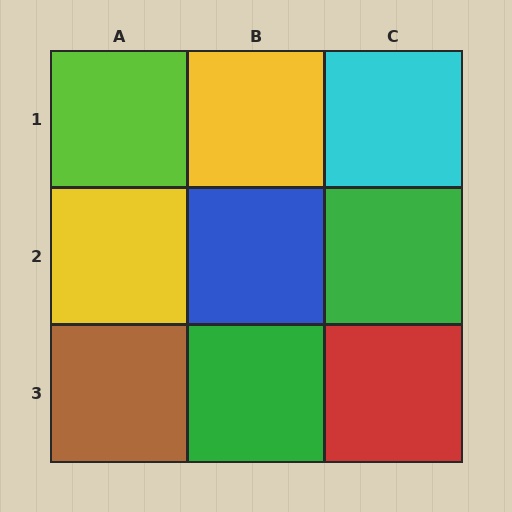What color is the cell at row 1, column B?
Yellow.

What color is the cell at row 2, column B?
Blue.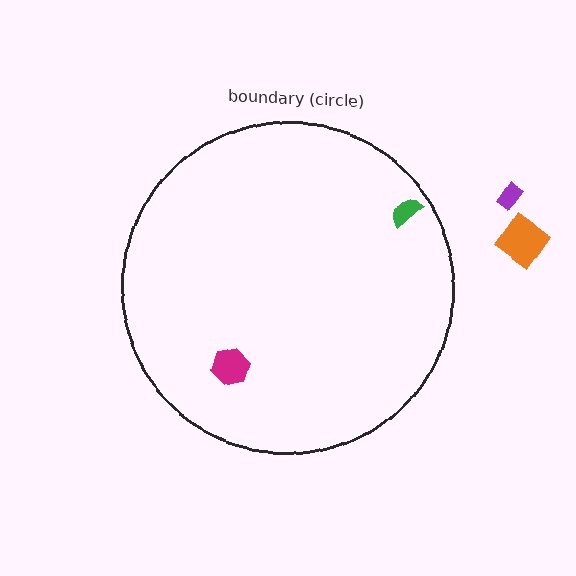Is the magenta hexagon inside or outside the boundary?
Inside.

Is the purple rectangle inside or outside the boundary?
Outside.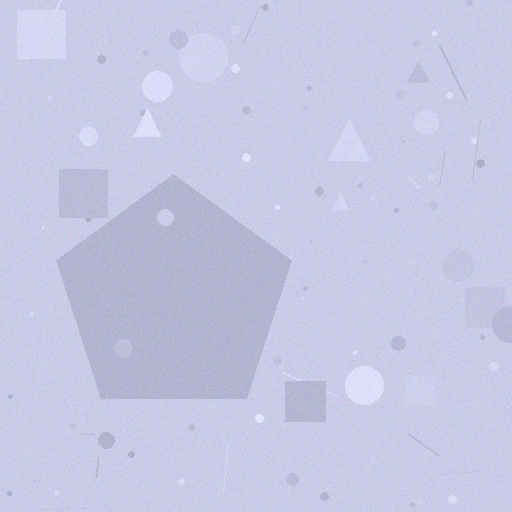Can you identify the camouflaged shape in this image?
The camouflaged shape is a pentagon.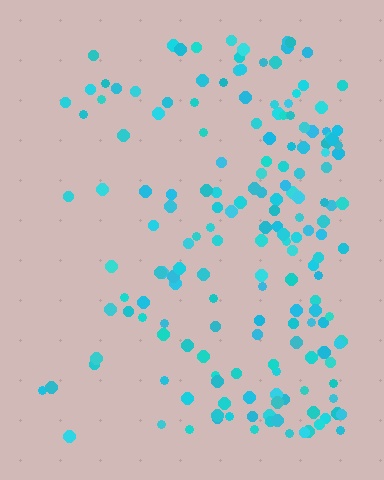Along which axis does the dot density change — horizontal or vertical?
Horizontal.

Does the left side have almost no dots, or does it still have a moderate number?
Still a moderate number, just noticeably fewer than the right.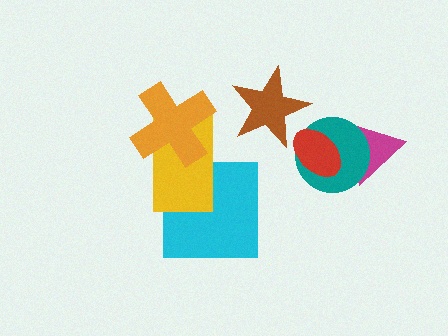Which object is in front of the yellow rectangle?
The orange cross is in front of the yellow rectangle.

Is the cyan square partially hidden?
Yes, it is partially covered by another shape.